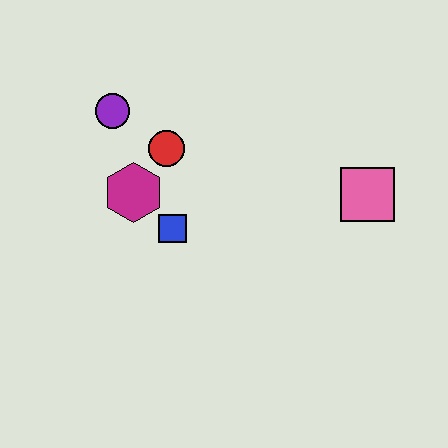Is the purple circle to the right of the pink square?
No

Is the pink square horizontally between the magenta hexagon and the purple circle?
No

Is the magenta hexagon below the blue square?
No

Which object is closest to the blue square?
The magenta hexagon is closest to the blue square.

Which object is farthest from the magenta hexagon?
The pink square is farthest from the magenta hexagon.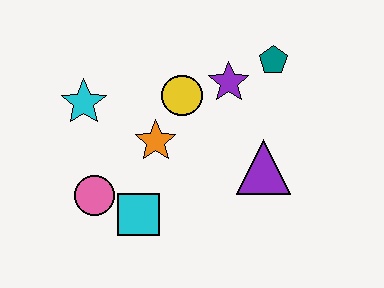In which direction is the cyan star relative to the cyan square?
The cyan star is above the cyan square.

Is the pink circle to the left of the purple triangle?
Yes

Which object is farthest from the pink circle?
The teal pentagon is farthest from the pink circle.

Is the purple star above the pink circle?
Yes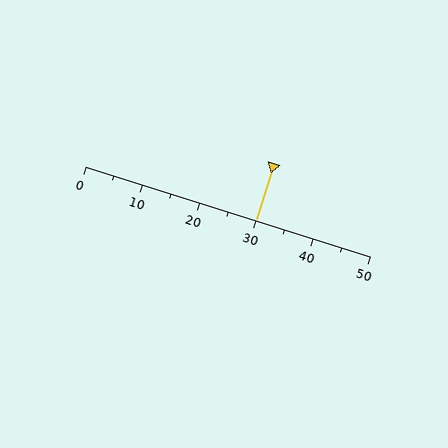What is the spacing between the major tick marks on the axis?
The major ticks are spaced 10 apart.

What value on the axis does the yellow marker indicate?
The marker indicates approximately 30.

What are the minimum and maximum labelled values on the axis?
The axis runs from 0 to 50.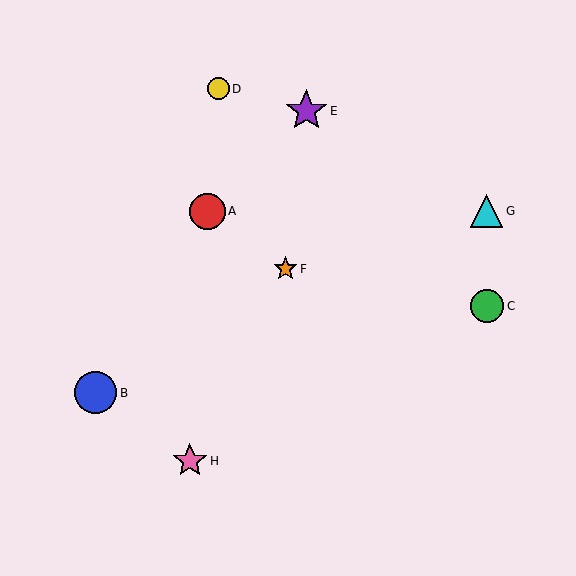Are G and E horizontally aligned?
No, G is at y≈211 and E is at y≈111.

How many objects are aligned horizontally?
2 objects (A, G) are aligned horizontally.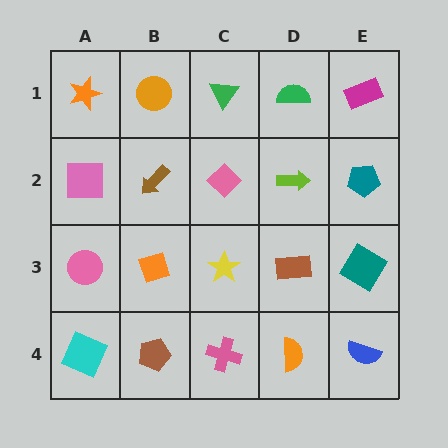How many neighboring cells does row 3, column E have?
3.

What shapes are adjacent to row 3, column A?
A pink square (row 2, column A), a cyan square (row 4, column A), an orange diamond (row 3, column B).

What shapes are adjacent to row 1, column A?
A pink square (row 2, column A), an orange circle (row 1, column B).